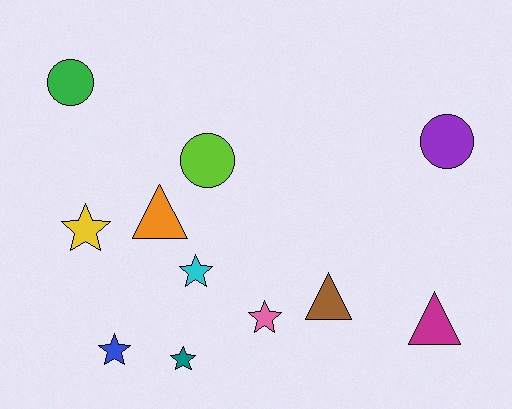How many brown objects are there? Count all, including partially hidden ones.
There is 1 brown object.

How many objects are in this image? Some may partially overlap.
There are 11 objects.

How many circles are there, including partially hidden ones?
There are 3 circles.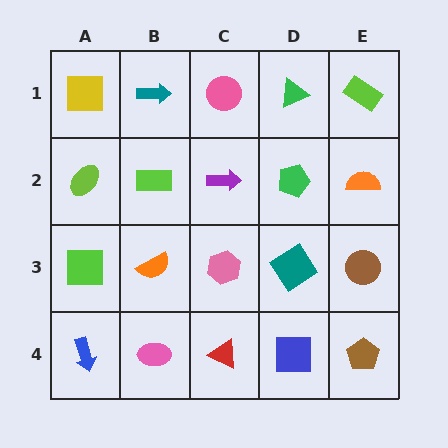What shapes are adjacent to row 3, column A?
A lime ellipse (row 2, column A), a blue arrow (row 4, column A), an orange semicircle (row 3, column B).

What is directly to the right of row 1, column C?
A green triangle.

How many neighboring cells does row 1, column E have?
2.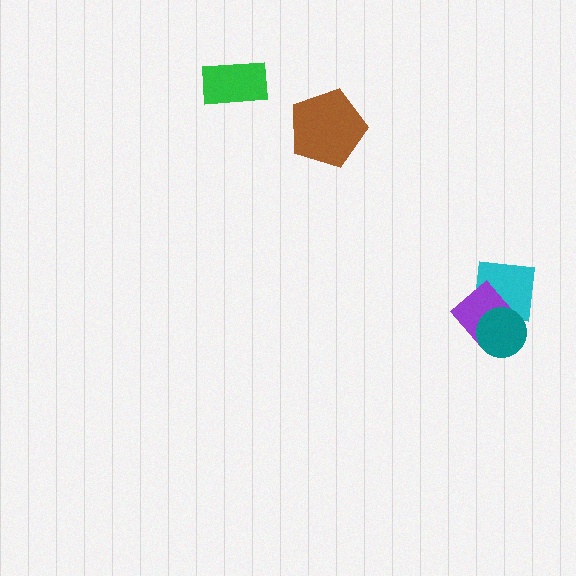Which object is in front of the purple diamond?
The teal circle is in front of the purple diamond.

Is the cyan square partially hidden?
Yes, it is partially covered by another shape.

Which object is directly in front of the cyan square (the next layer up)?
The purple diamond is directly in front of the cyan square.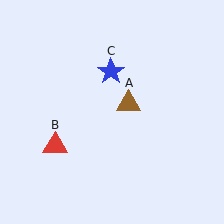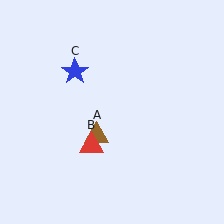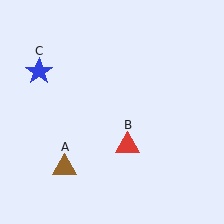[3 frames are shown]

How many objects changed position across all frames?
3 objects changed position: brown triangle (object A), red triangle (object B), blue star (object C).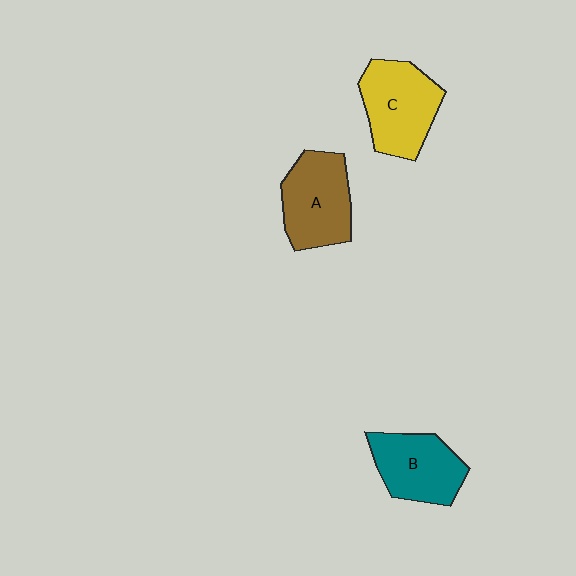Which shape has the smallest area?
Shape B (teal).